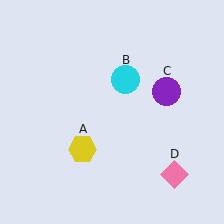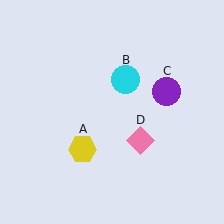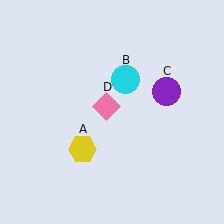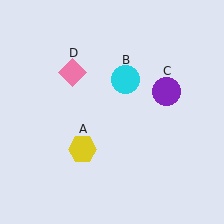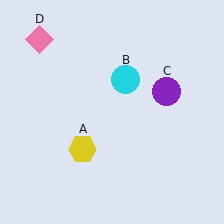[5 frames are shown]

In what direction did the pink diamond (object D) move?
The pink diamond (object D) moved up and to the left.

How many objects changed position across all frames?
1 object changed position: pink diamond (object D).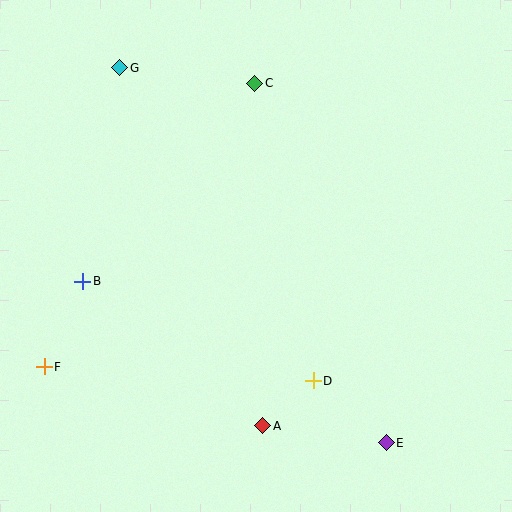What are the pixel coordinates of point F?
Point F is at (44, 367).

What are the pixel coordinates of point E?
Point E is at (386, 443).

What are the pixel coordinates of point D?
Point D is at (313, 381).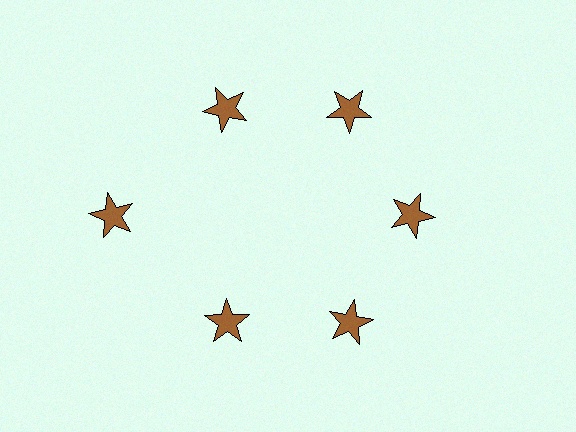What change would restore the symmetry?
The symmetry would be restored by moving it inward, back onto the ring so that all 6 stars sit at equal angles and equal distance from the center.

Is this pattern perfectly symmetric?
No. The 6 brown stars are arranged in a ring, but one element near the 9 o'clock position is pushed outward from the center, breaking the 6-fold rotational symmetry.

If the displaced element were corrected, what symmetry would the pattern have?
It would have 6-fold rotational symmetry — the pattern would map onto itself every 60 degrees.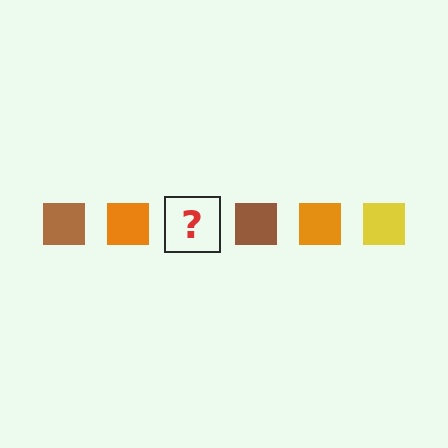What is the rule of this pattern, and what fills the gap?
The rule is that the pattern cycles through brown, orange, yellow squares. The gap should be filled with a yellow square.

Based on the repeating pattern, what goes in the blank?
The blank should be a yellow square.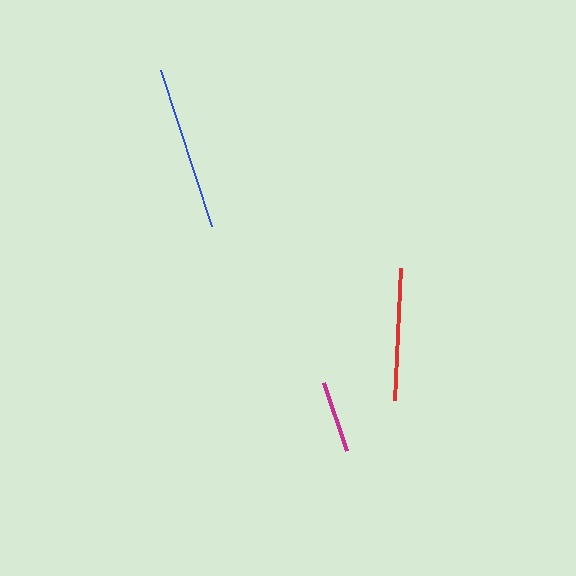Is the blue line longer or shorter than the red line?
The blue line is longer than the red line.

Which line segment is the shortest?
The magenta line is the shortest at approximately 71 pixels.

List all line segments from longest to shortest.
From longest to shortest: blue, red, magenta.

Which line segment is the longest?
The blue line is the longest at approximately 164 pixels.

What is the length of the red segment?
The red segment is approximately 132 pixels long.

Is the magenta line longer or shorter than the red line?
The red line is longer than the magenta line.